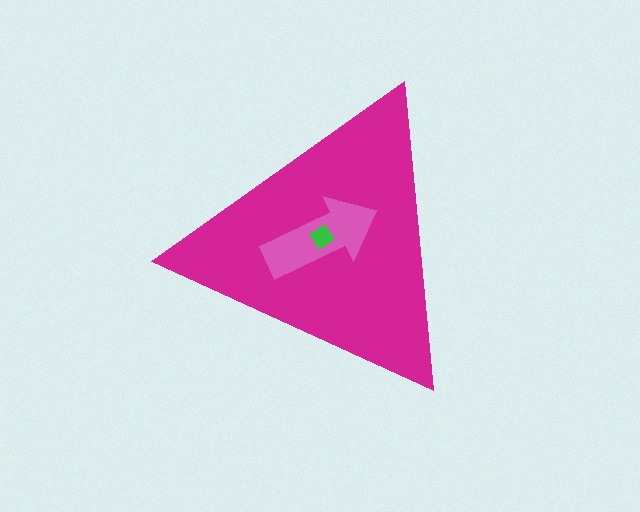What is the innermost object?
The green diamond.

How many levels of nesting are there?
3.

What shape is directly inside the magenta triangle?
The pink arrow.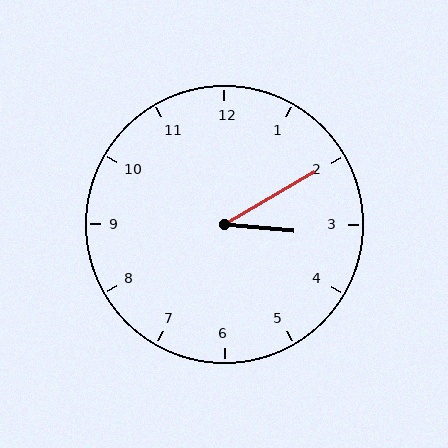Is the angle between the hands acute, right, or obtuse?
It is acute.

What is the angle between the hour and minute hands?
Approximately 35 degrees.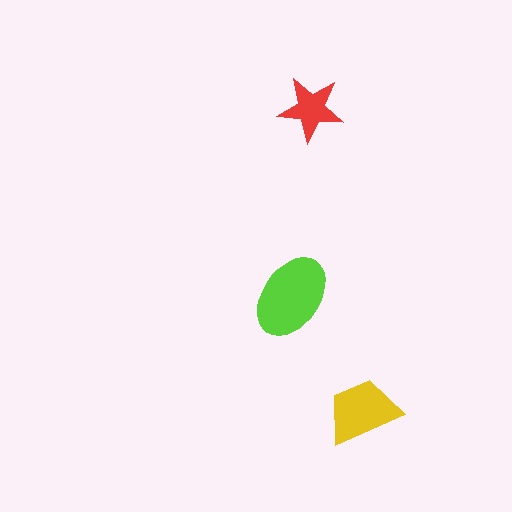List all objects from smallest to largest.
The red star, the yellow trapezoid, the lime ellipse.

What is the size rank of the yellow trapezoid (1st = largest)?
2nd.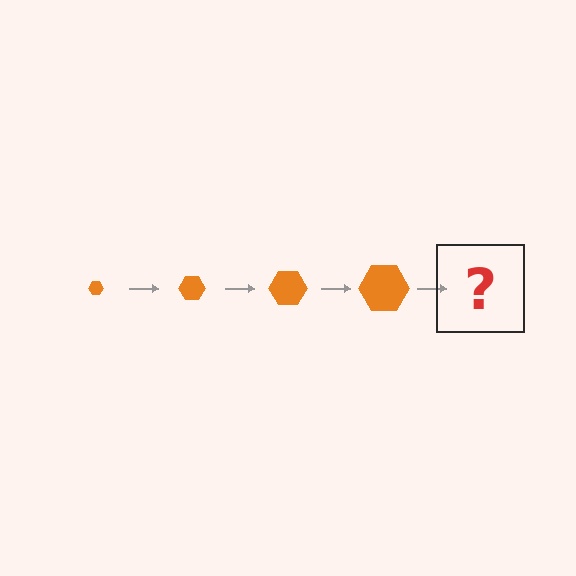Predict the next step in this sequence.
The next step is an orange hexagon, larger than the previous one.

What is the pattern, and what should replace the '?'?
The pattern is that the hexagon gets progressively larger each step. The '?' should be an orange hexagon, larger than the previous one.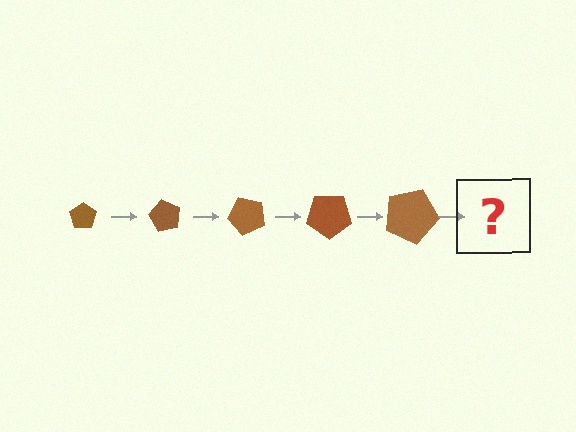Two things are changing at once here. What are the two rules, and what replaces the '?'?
The two rules are that the pentagon grows larger each step and it rotates 60 degrees each step. The '?' should be a pentagon, larger than the previous one and rotated 300 degrees from the start.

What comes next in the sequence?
The next element should be a pentagon, larger than the previous one and rotated 300 degrees from the start.